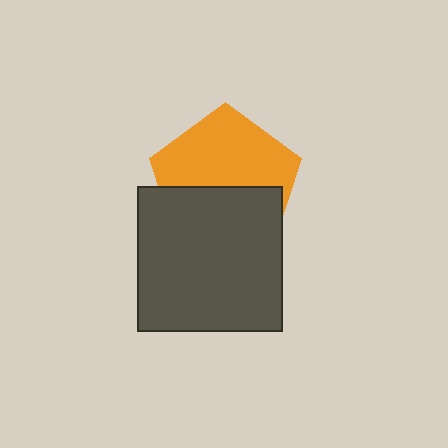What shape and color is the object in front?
The object in front is a dark gray square.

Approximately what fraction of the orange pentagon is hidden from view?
Roughly 46% of the orange pentagon is hidden behind the dark gray square.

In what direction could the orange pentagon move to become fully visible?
The orange pentagon could move up. That would shift it out from behind the dark gray square entirely.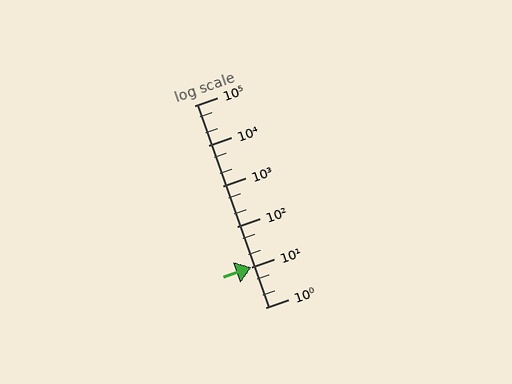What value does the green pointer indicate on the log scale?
The pointer indicates approximately 10.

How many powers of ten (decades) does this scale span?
The scale spans 5 decades, from 1 to 100000.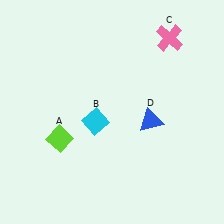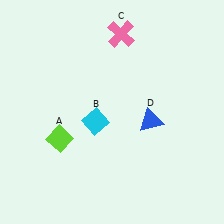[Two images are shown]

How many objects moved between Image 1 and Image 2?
1 object moved between the two images.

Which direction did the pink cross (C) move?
The pink cross (C) moved left.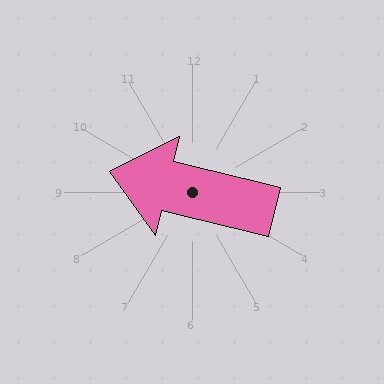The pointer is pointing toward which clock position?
Roughly 9 o'clock.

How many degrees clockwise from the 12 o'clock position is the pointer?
Approximately 284 degrees.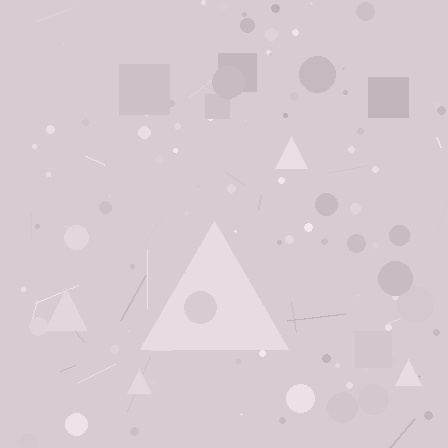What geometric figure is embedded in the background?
A triangle is embedded in the background.